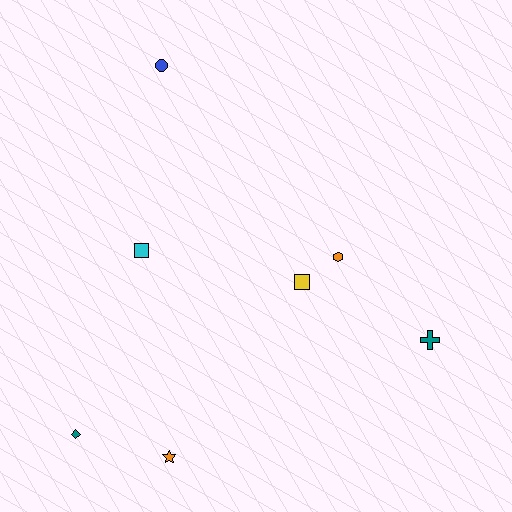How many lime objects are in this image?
There are no lime objects.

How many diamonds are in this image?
There is 1 diamond.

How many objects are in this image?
There are 7 objects.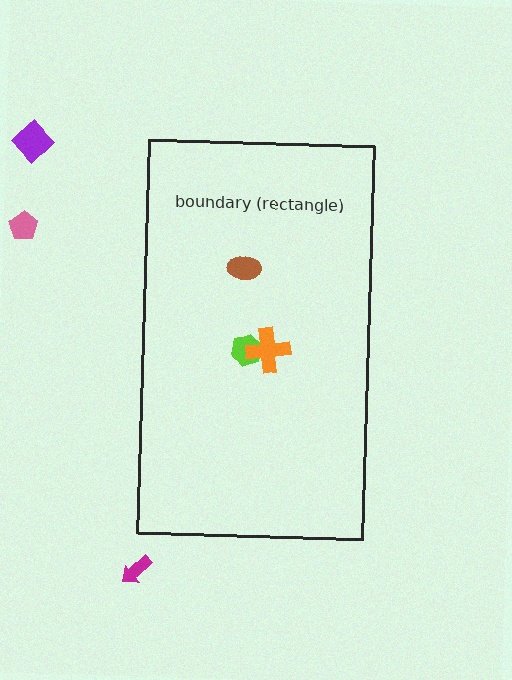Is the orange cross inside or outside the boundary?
Inside.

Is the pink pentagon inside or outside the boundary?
Outside.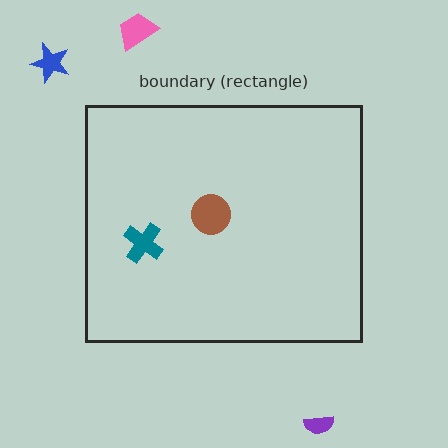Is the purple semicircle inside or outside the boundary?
Outside.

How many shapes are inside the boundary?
2 inside, 3 outside.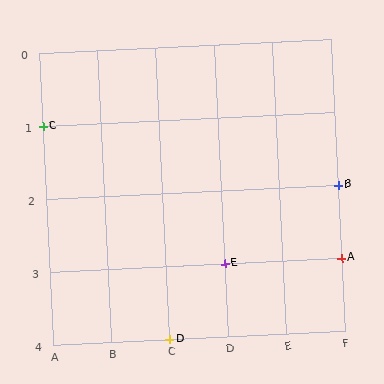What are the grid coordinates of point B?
Point B is at grid coordinates (F, 2).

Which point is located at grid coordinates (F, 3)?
Point A is at (F, 3).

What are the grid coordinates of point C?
Point C is at grid coordinates (A, 1).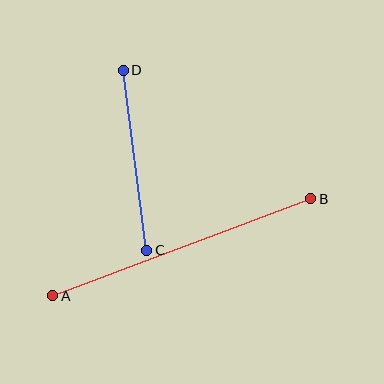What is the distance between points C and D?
The distance is approximately 181 pixels.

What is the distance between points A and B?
The distance is approximately 276 pixels.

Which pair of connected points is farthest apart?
Points A and B are farthest apart.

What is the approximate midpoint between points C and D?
The midpoint is at approximately (135, 160) pixels.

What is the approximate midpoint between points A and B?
The midpoint is at approximately (182, 247) pixels.